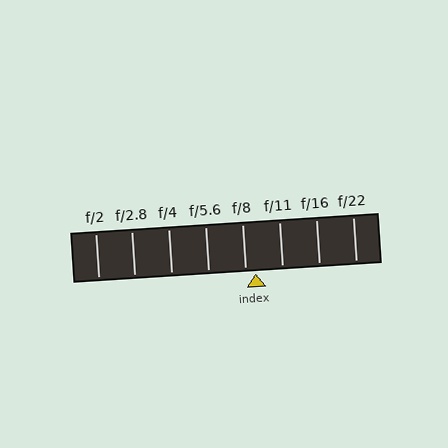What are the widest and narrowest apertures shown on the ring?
The widest aperture shown is f/2 and the narrowest is f/22.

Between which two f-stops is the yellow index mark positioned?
The index mark is between f/8 and f/11.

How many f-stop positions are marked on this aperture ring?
There are 8 f-stop positions marked.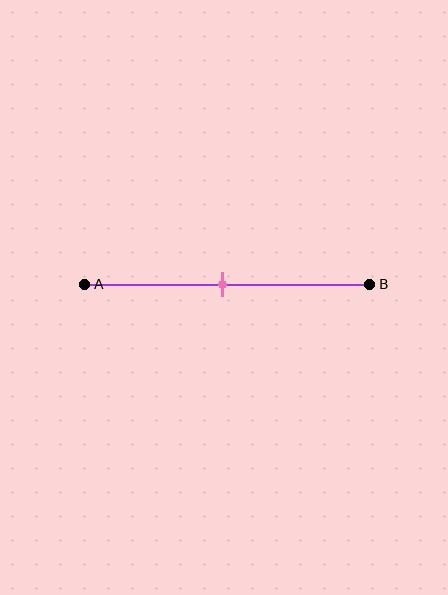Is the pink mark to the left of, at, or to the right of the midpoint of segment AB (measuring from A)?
The pink mark is approximately at the midpoint of segment AB.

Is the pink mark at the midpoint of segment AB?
Yes, the mark is approximately at the midpoint.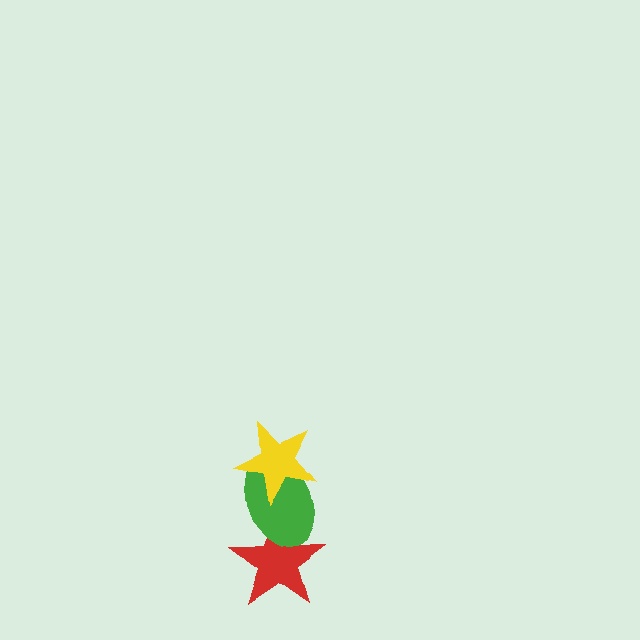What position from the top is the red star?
The red star is 3rd from the top.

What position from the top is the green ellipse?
The green ellipse is 2nd from the top.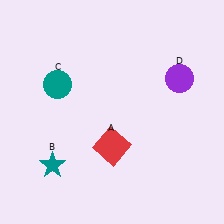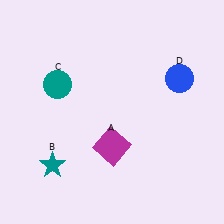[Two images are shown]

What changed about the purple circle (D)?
In Image 1, D is purple. In Image 2, it changed to blue.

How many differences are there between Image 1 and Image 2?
There are 2 differences between the two images.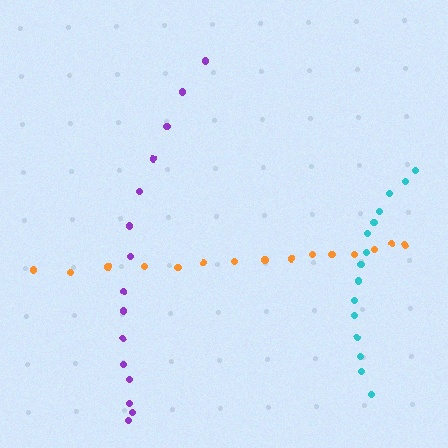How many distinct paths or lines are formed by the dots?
There are 3 distinct paths.